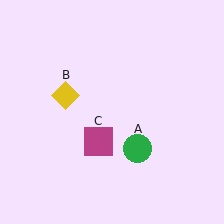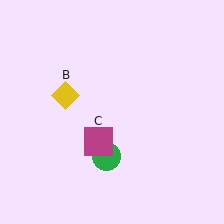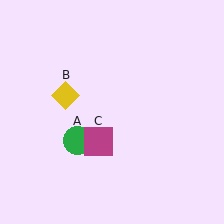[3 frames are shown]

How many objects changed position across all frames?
1 object changed position: green circle (object A).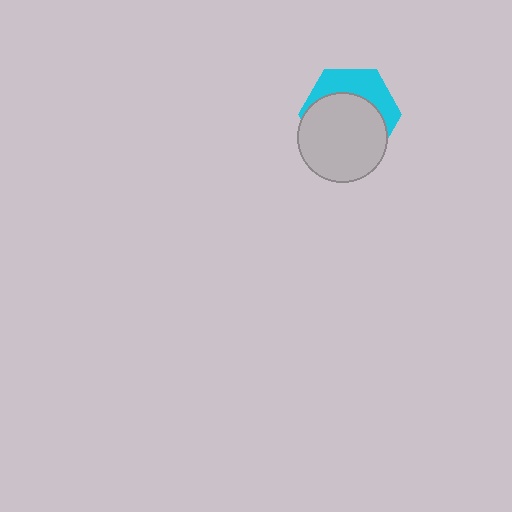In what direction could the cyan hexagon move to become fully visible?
The cyan hexagon could move up. That would shift it out from behind the light gray circle entirely.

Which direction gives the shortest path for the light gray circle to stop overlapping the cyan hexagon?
Moving down gives the shortest separation.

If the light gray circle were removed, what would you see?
You would see the complete cyan hexagon.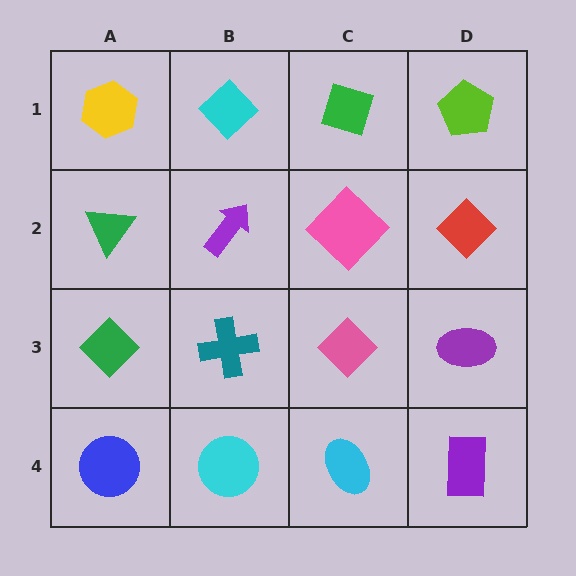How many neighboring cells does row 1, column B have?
3.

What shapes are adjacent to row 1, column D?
A red diamond (row 2, column D), a green diamond (row 1, column C).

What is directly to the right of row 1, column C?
A lime pentagon.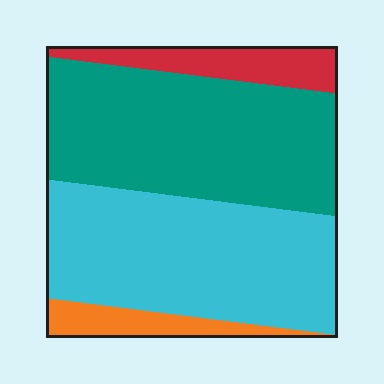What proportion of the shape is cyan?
Cyan takes up between a quarter and a half of the shape.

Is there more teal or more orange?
Teal.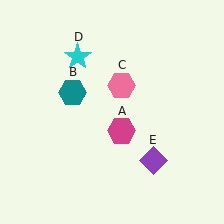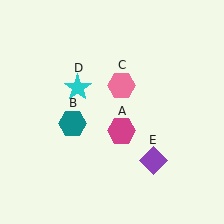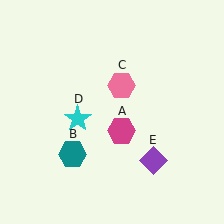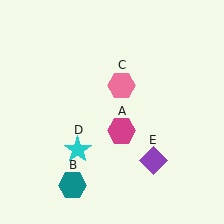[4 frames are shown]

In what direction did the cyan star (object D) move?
The cyan star (object D) moved down.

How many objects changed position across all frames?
2 objects changed position: teal hexagon (object B), cyan star (object D).